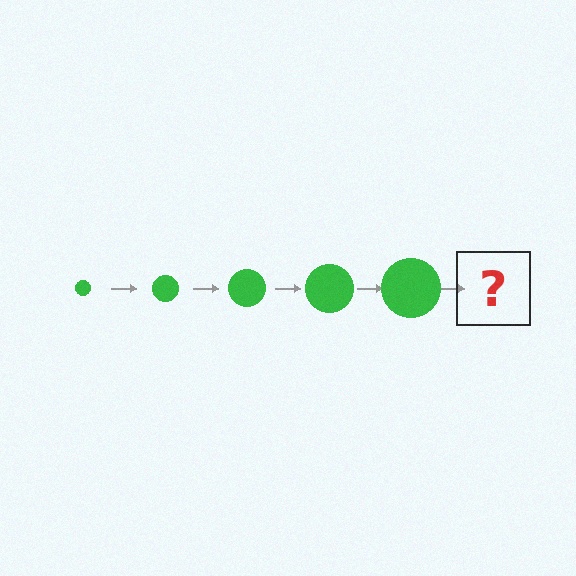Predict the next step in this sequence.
The next step is a green circle, larger than the previous one.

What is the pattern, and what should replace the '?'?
The pattern is that the circle gets progressively larger each step. The '?' should be a green circle, larger than the previous one.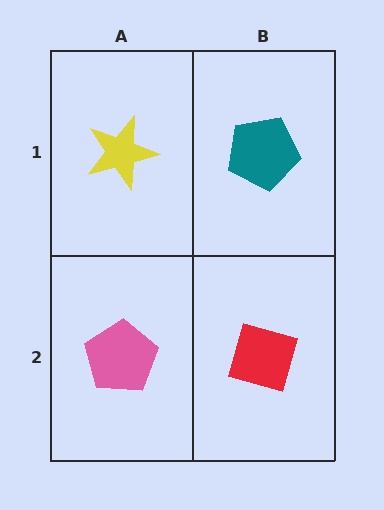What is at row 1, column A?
A yellow star.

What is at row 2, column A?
A pink pentagon.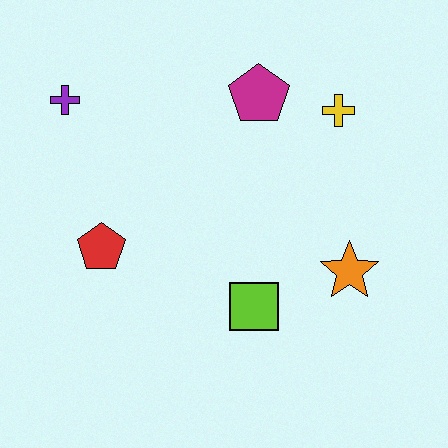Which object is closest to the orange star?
The lime square is closest to the orange star.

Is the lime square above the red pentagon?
No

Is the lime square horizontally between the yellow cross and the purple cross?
Yes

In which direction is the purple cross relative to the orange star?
The purple cross is to the left of the orange star.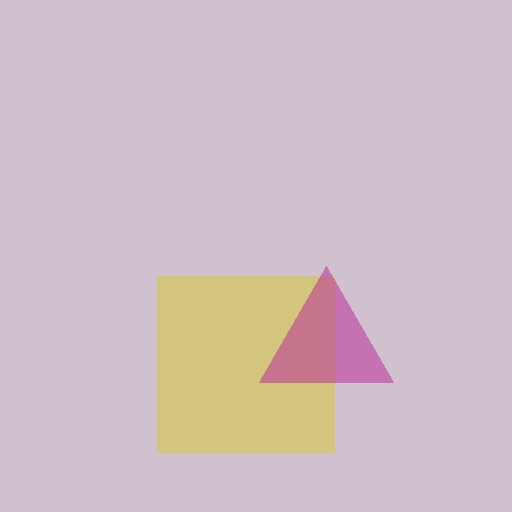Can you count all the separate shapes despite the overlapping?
Yes, there are 2 separate shapes.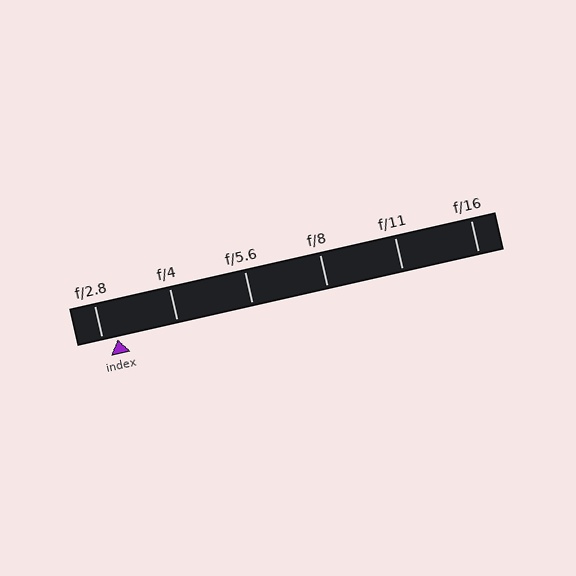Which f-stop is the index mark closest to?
The index mark is closest to f/2.8.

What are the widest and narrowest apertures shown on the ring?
The widest aperture shown is f/2.8 and the narrowest is f/16.